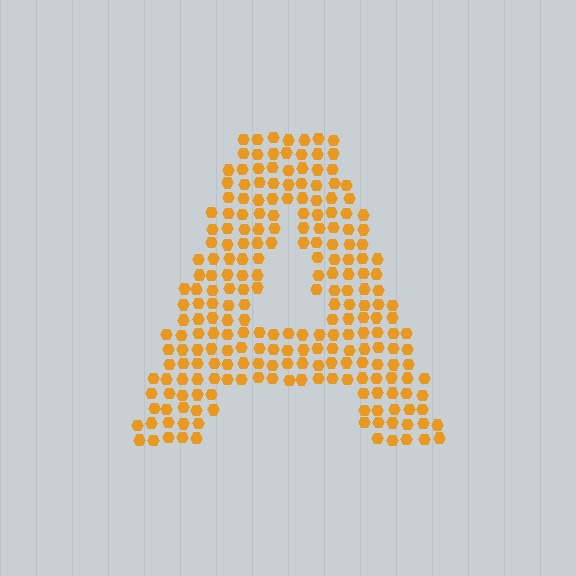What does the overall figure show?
The overall figure shows the letter A.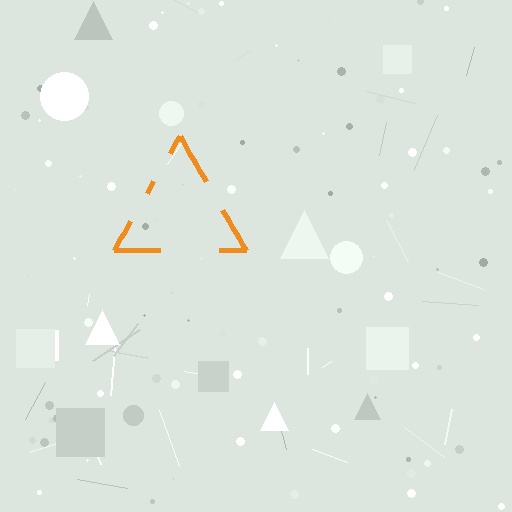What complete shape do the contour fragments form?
The contour fragments form a triangle.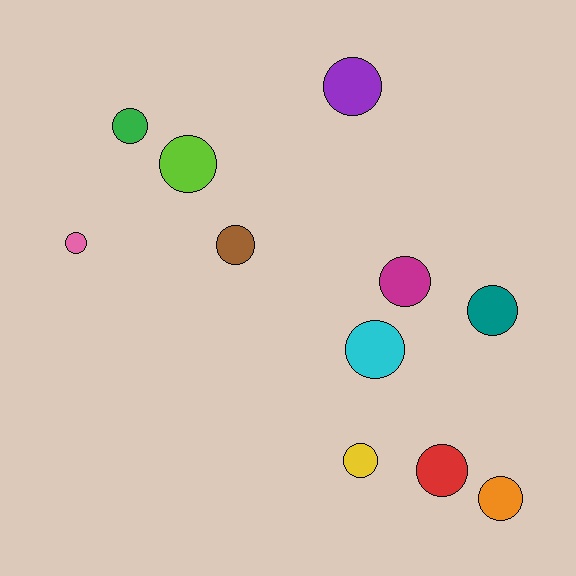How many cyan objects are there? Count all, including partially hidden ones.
There is 1 cyan object.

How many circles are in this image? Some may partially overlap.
There are 11 circles.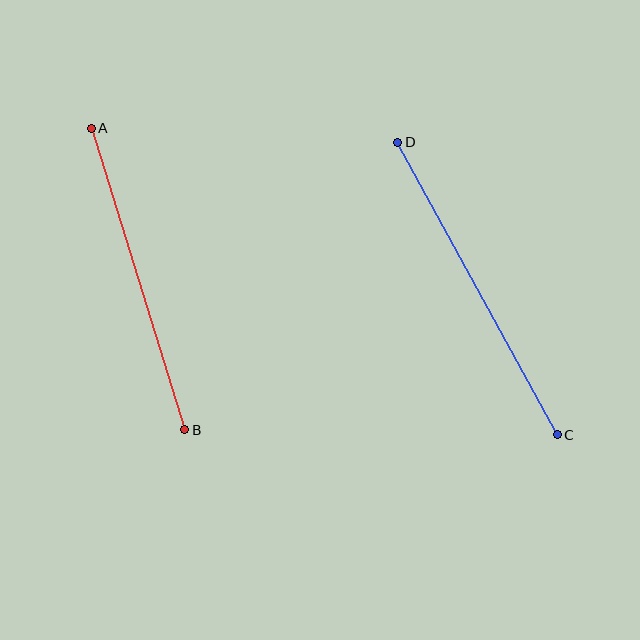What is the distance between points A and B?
The distance is approximately 316 pixels.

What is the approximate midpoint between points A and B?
The midpoint is at approximately (138, 279) pixels.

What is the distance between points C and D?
The distance is approximately 334 pixels.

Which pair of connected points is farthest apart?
Points C and D are farthest apart.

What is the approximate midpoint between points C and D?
The midpoint is at approximately (478, 289) pixels.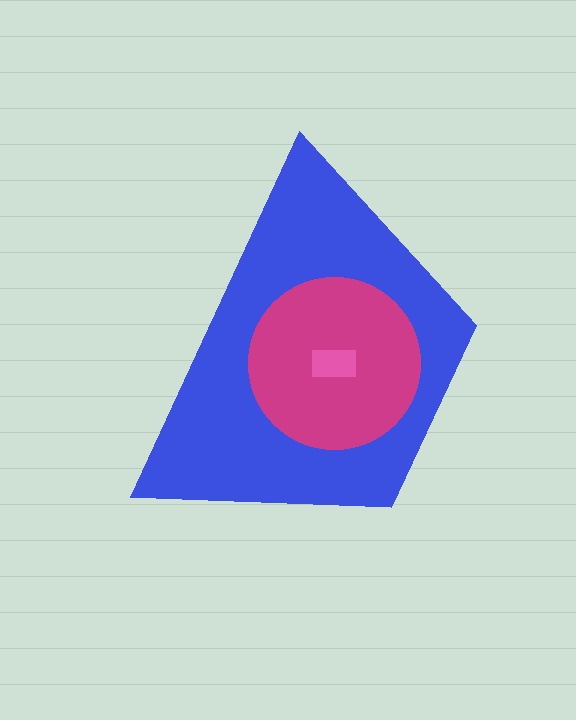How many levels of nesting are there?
3.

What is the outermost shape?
The blue trapezoid.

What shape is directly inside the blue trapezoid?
The magenta circle.